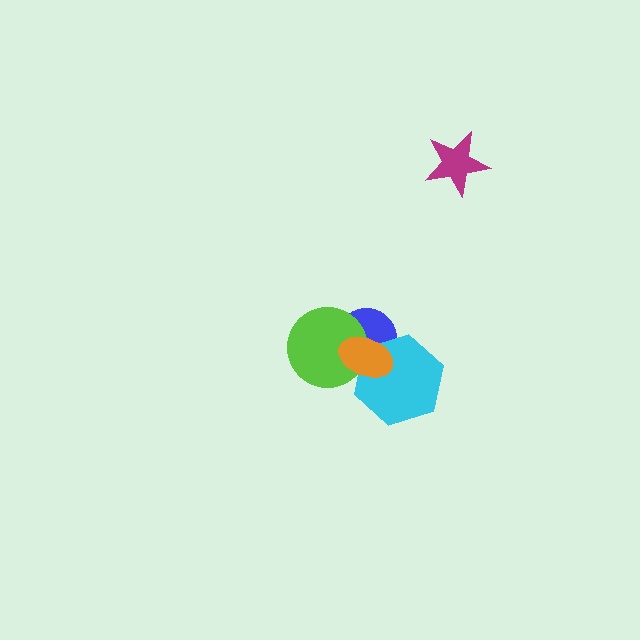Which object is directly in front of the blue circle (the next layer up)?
The lime circle is directly in front of the blue circle.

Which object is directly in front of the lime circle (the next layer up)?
The cyan hexagon is directly in front of the lime circle.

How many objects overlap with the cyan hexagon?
3 objects overlap with the cyan hexagon.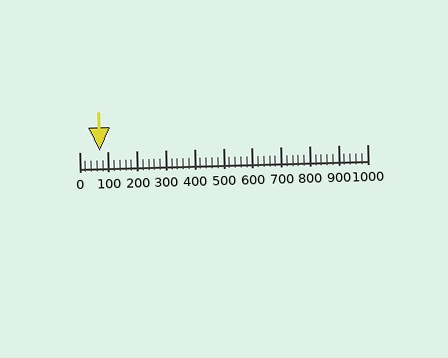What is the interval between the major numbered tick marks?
The major tick marks are spaced 100 units apart.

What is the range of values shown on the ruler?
The ruler shows values from 0 to 1000.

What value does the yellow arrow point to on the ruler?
The yellow arrow points to approximately 72.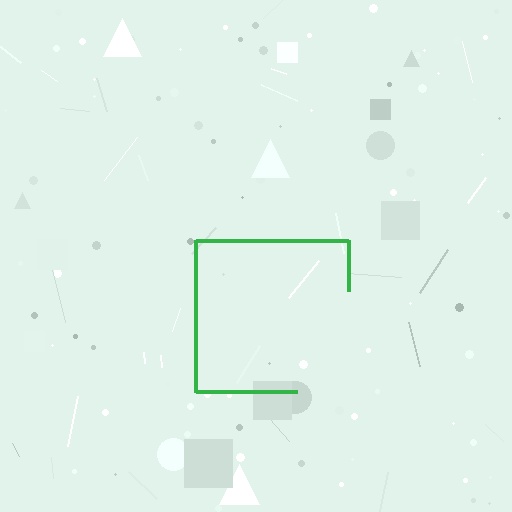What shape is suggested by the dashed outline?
The dashed outline suggests a square.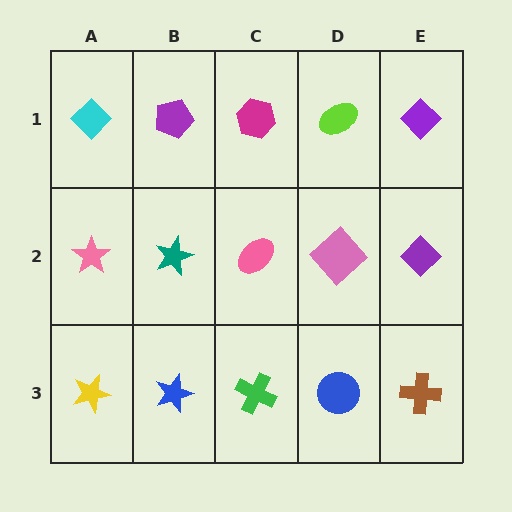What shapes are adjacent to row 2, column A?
A cyan diamond (row 1, column A), a yellow star (row 3, column A), a teal star (row 2, column B).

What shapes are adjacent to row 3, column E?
A purple diamond (row 2, column E), a blue circle (row 3, column D).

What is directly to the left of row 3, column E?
A blue circle.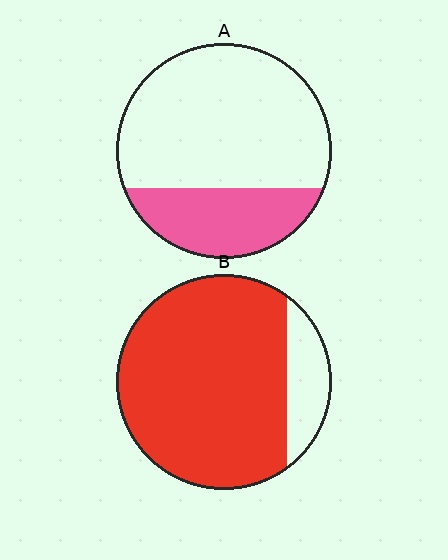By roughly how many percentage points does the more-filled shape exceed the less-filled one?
By roughly 55 percentage points (B over A).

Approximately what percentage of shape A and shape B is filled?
A is approximately 30% and B is approximately 85%.